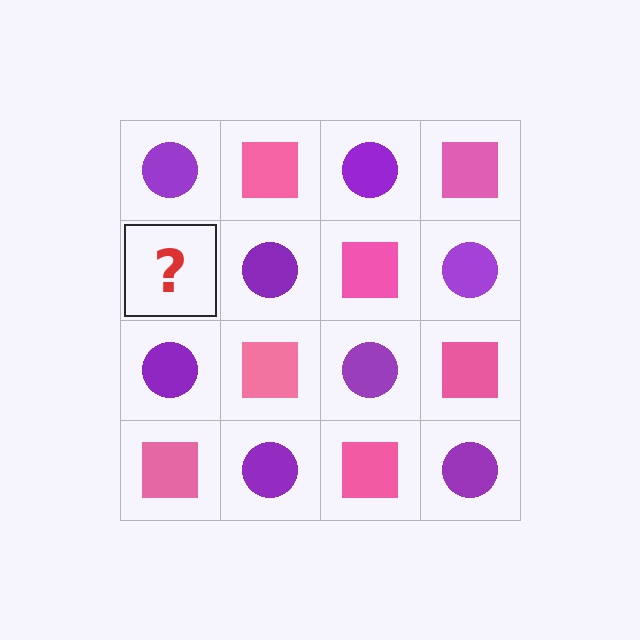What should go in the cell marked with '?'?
The missing cell should contain a pink square.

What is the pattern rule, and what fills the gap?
The rule is that it alternates purple circle and pink square in a checkerboard pattern. The gap should be filled with a pink square.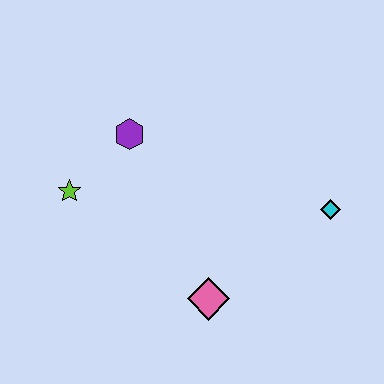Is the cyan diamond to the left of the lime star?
No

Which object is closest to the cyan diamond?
The pink diamond is closest to the cyan diamond.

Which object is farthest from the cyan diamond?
The lime star is farthest from the cyan diamond.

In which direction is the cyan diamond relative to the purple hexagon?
The cyan diamond is to the right of the purple hexagon.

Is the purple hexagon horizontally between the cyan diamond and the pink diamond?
No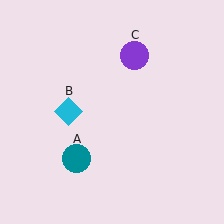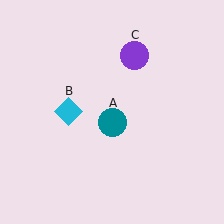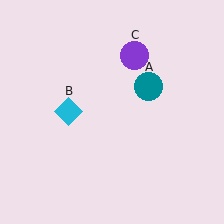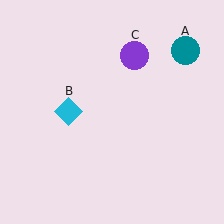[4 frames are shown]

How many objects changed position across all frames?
1 object changed position: teal circle (object A).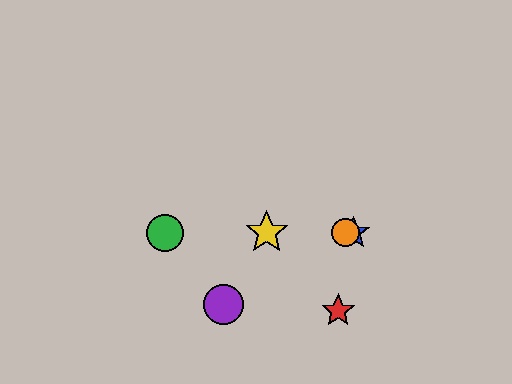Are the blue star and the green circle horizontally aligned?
Yes, both are at y≈233.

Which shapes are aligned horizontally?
The blue star, the green circle, the yellow star, the orange circle are aligned horizontally.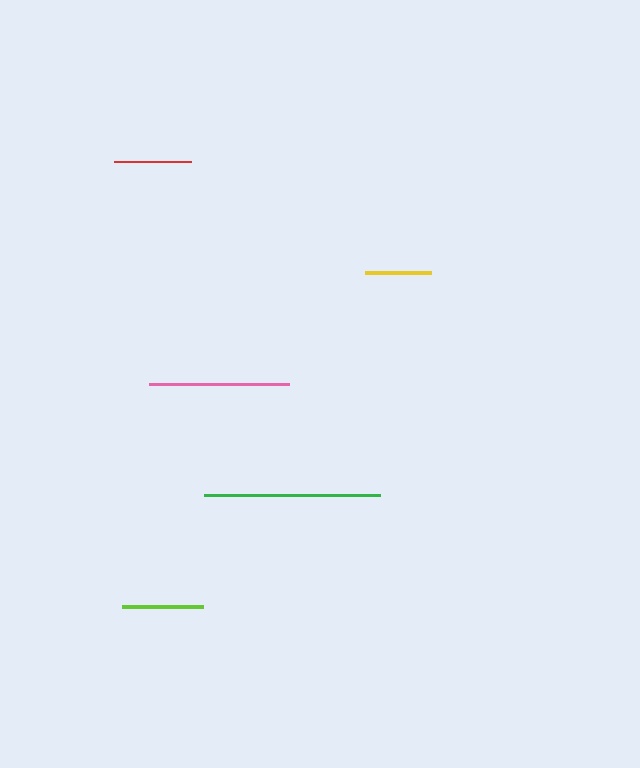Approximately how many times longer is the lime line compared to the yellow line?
The lime line is approximately 1.2 times the length of the yellow line.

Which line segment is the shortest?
The yellow line is the shortest at approximately 66 pixels.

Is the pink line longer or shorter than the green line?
The green line is longer than the pink line.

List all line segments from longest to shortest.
From longest to shortest: green, pink, lime, red, yellow.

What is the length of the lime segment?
The lime segment is approximately 81 pixels long.